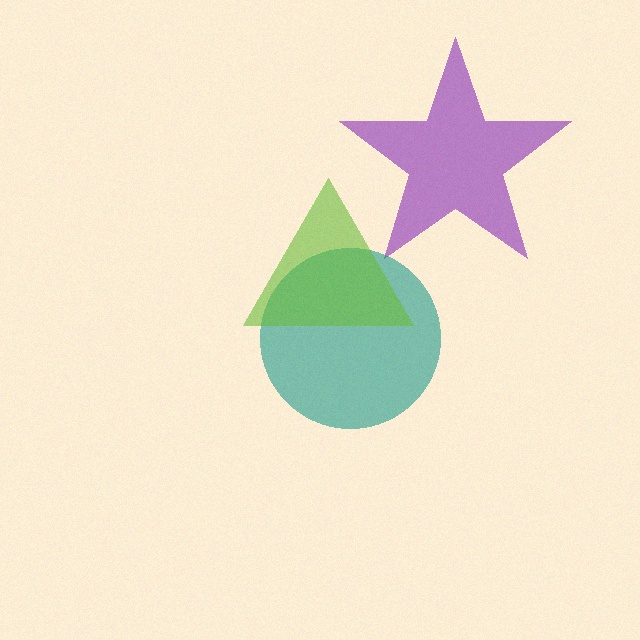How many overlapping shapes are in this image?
There are 3 overlapping shapes in the image.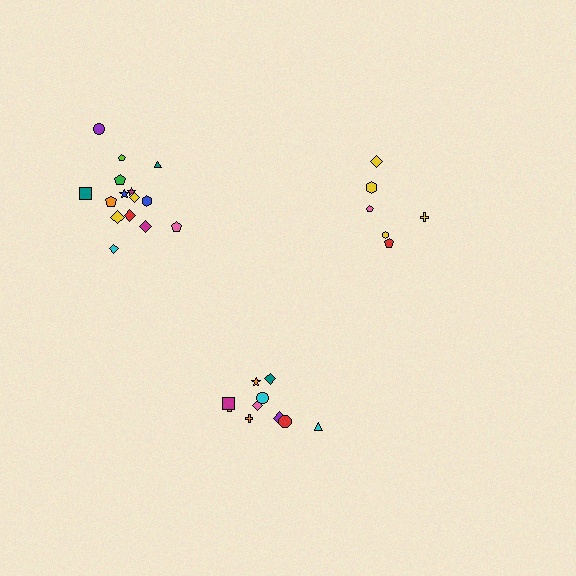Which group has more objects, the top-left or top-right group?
The top-left group.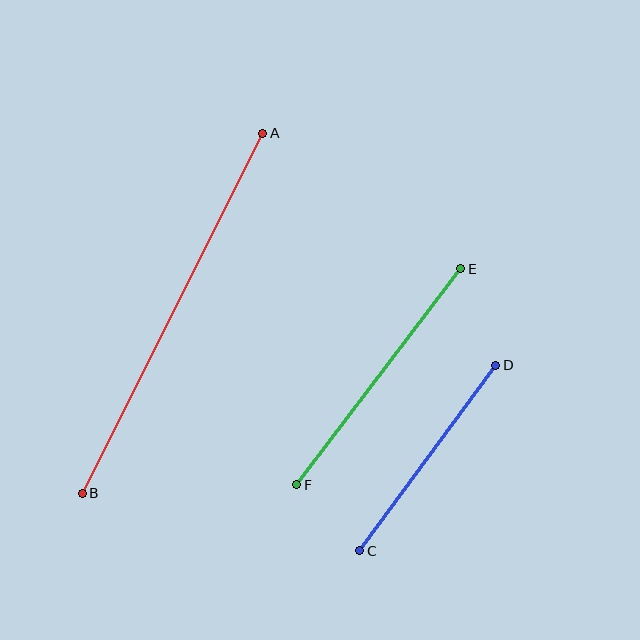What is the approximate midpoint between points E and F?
The midpoint is at approximately (379, 377) pixels.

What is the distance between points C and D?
The distance is approximately 230 pixels.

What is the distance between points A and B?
The distance is approximately 403 pixels.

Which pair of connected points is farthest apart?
Points A and B are farthest apart.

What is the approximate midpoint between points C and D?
The midpoint is at approximately (428, 458) pixels.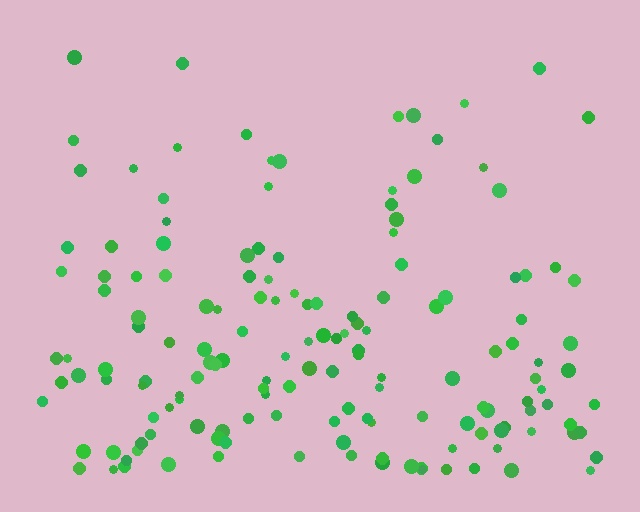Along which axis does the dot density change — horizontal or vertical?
Vertical.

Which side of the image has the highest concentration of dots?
The bottom.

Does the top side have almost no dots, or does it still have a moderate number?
Still a moderate number, just noticeably fewer than the bottom.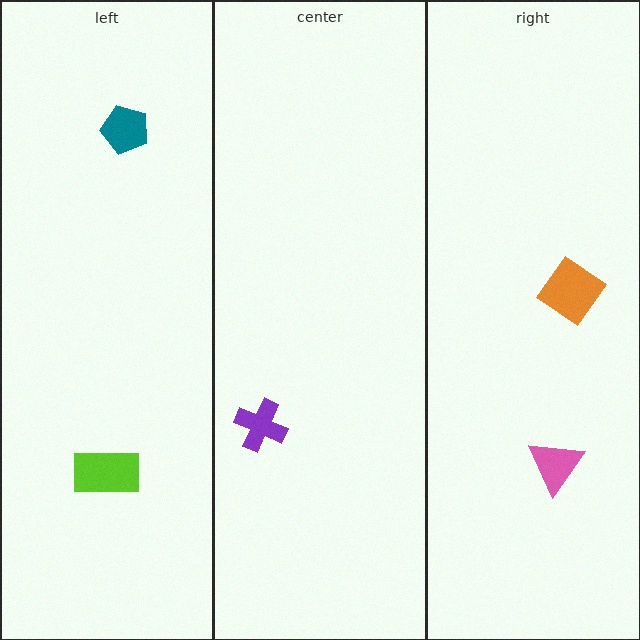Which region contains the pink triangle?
The right region.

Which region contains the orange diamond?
The right region.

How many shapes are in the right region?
2.